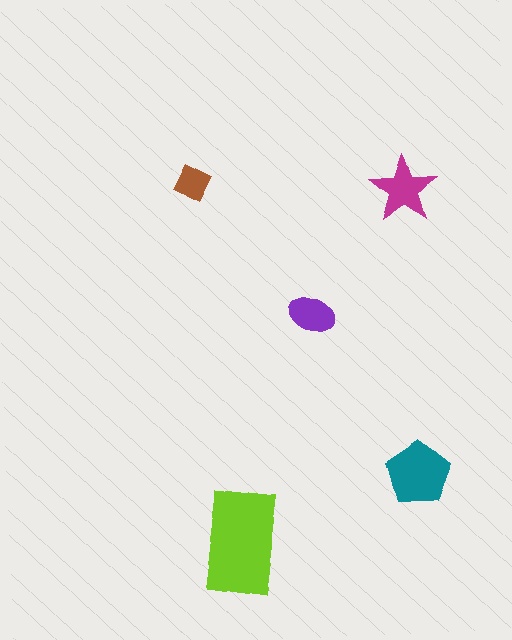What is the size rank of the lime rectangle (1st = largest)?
1st.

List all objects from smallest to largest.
The brown diamond, the purple ellipse, the magenta star, the teal pentagon, the lime rectangle.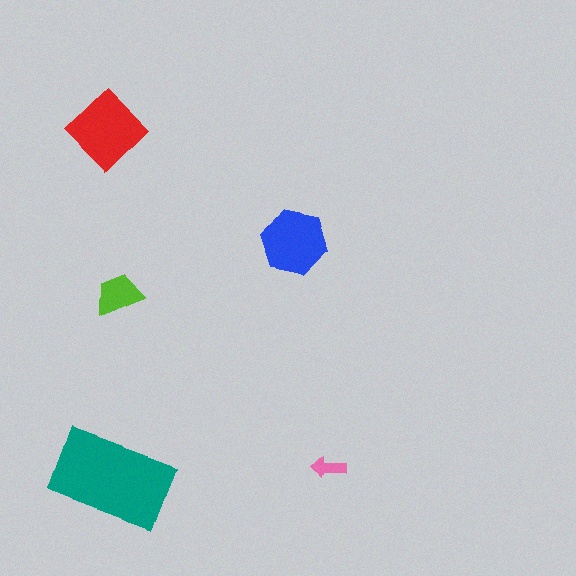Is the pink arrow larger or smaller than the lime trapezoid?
Smaller.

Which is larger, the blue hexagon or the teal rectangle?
The teal rectangle.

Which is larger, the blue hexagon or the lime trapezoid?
The blue hexagon.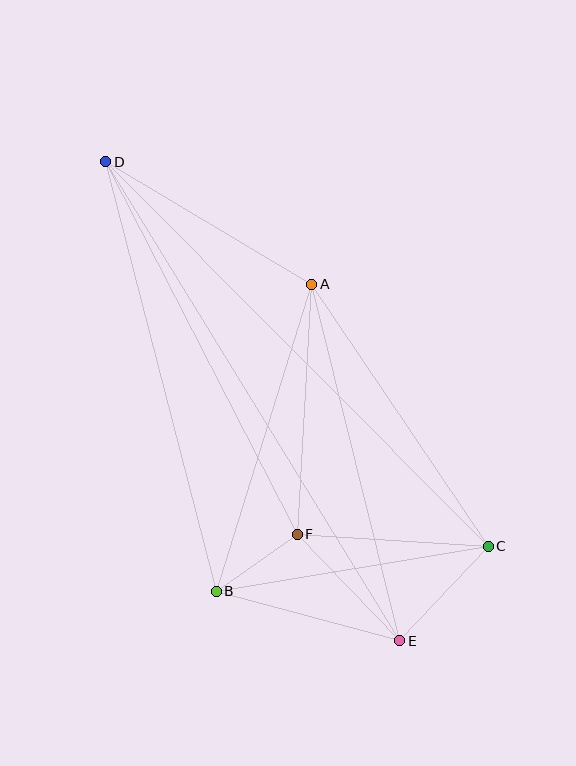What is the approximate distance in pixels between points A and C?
The distance between A and C is approximately 316 pixels.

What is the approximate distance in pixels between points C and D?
The distance between C and D is approximately 542 pixels.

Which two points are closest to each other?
Points B and F are closest to each other.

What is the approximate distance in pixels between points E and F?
The distance between E and F is approximately 148 pixels.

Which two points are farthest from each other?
Points D and E are farthest from each other.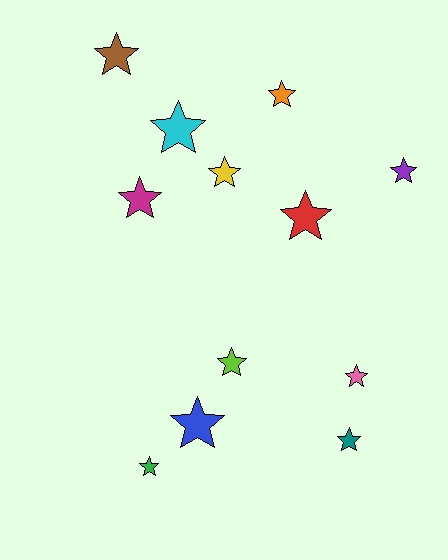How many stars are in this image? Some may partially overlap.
There are 12 stars.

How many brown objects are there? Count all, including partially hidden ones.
There is 1 brown object.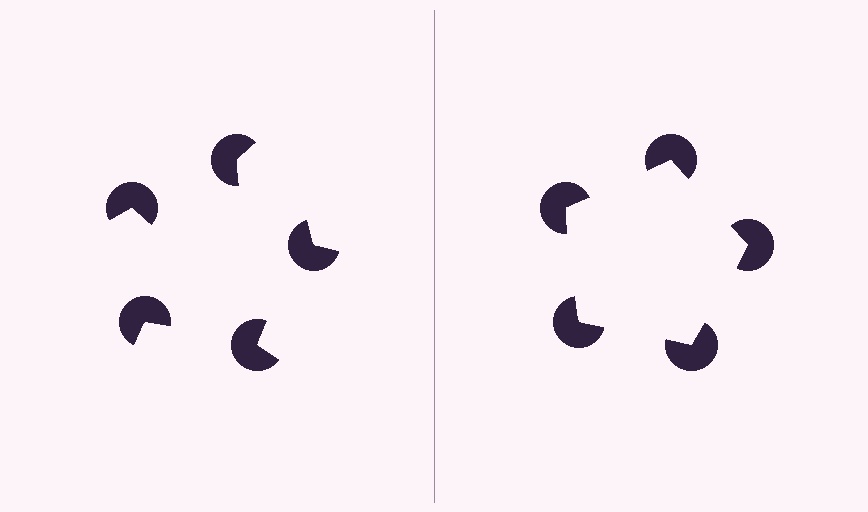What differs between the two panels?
The pac-man discs are positioned identically on both sides; only the wedge orientations differ. On the right they align to a pentagon; on the left they are misaligned.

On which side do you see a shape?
An illusory pentagon appears on the right side. On the left side the wedge cuts are rotated, so no coherent shape forms.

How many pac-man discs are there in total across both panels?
10 — 5 on each side.